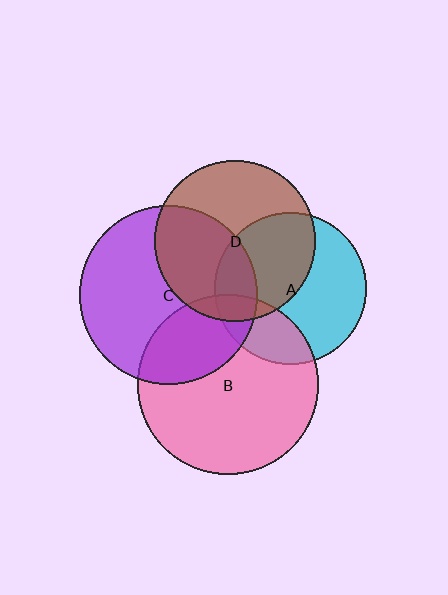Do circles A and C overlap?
Yes.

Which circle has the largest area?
Circle B (pink).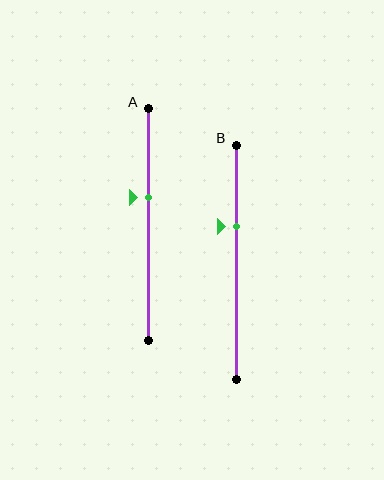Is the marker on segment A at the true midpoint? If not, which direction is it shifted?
No, the marker on segment A is shifted upward by about 12% of the segment length.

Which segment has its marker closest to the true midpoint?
Segment A has its marker closest to the true midpoint.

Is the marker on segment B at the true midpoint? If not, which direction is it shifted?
No, the marker on segment B is shifted upward by about 15% of the segment length.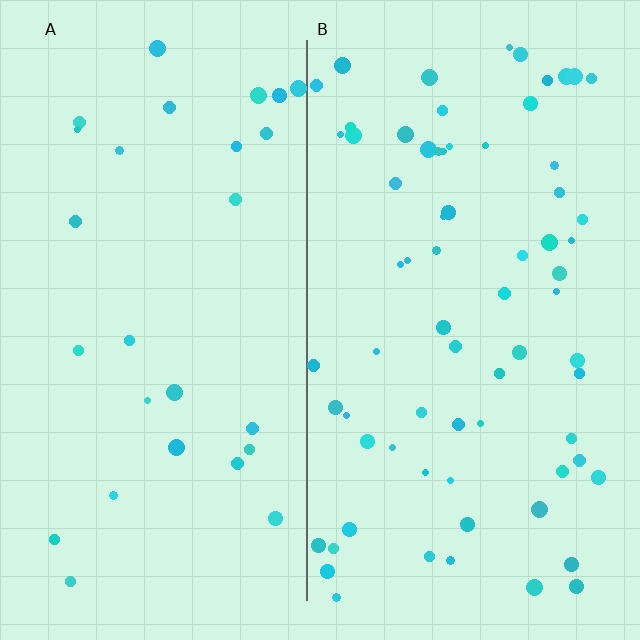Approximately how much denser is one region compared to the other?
Approximately 2.6× — region B over region A.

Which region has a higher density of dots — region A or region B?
B (the right).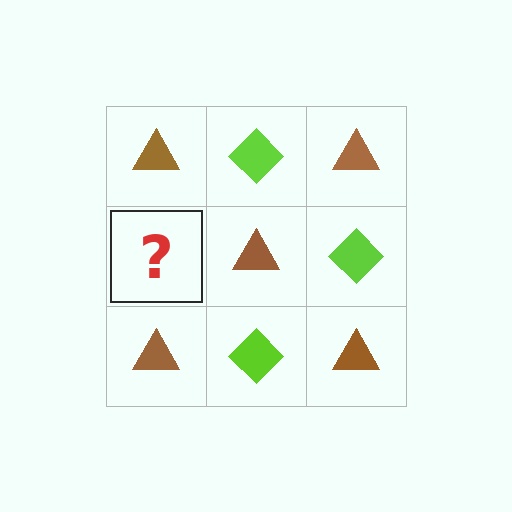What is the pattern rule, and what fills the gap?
The rule is that it alternates brown triangle and lime diamond in a checkerboard pattern. The gap should be filled with a lime diamond.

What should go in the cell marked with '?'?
The missing cell should contain a lime diamond.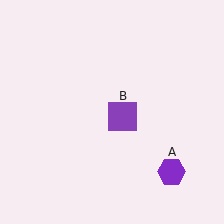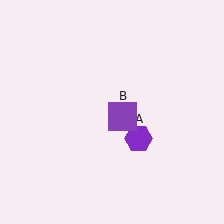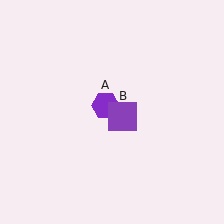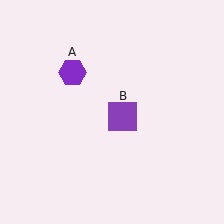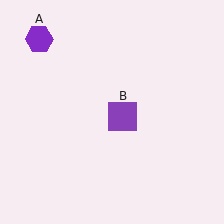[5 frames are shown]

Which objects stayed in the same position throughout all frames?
Purple square (object B) remained stationary.